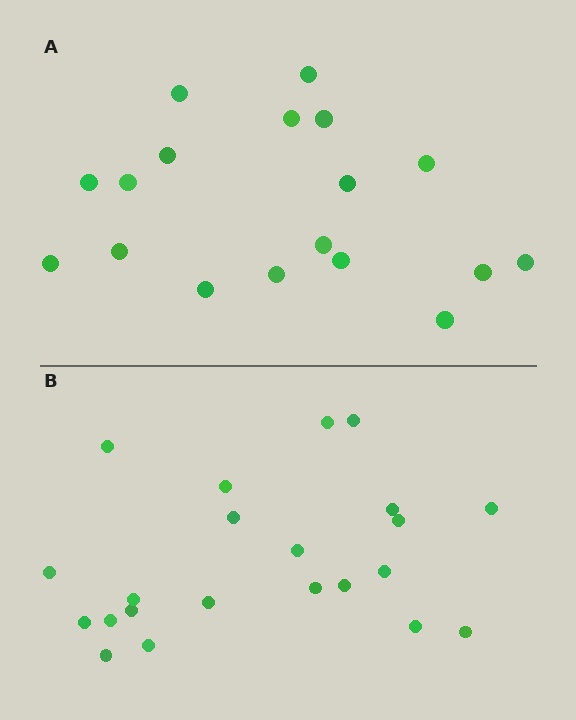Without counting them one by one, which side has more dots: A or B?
Region B (the bottom region) has more dots.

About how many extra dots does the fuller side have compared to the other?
Region B has about 4 more dots than region A.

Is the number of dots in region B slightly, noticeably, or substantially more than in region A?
Region B has only slightly more — the two regions are fairly close. The ratio is roughly 1.2 to 1.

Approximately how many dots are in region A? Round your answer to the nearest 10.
About 20 dots. (The exact count is 18, which rounds to 20.)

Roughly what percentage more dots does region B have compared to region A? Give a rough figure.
About 20% more.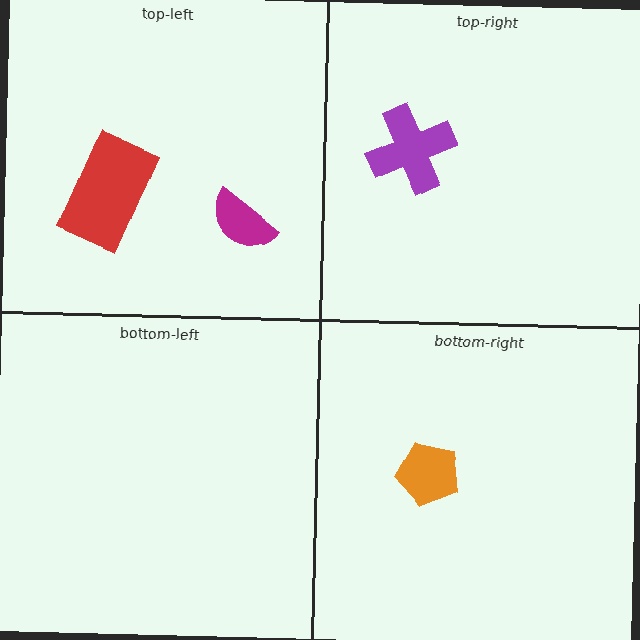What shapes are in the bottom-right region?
The orange pentagon.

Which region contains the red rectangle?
The top-left region.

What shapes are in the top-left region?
The magenta semicircle, the red rectangle.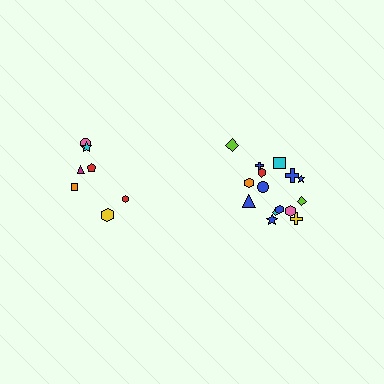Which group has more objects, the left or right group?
The right group.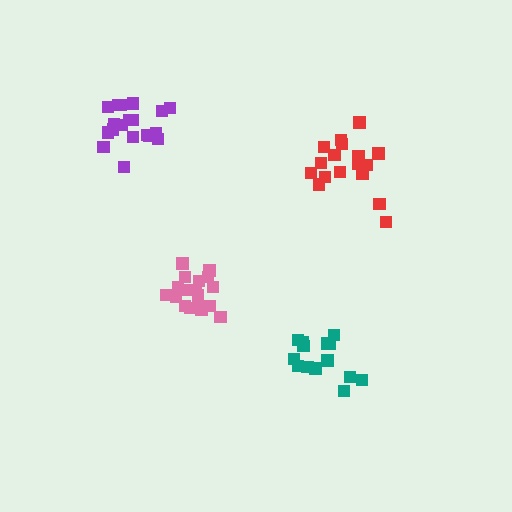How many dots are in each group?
Group 1: 19 dots, Group 2: 18 dots, Group 3: 14 dots, Group 4: 19 dots (70 total).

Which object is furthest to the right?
The red cluster is rightmost.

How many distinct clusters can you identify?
There are 4 distinct clusters.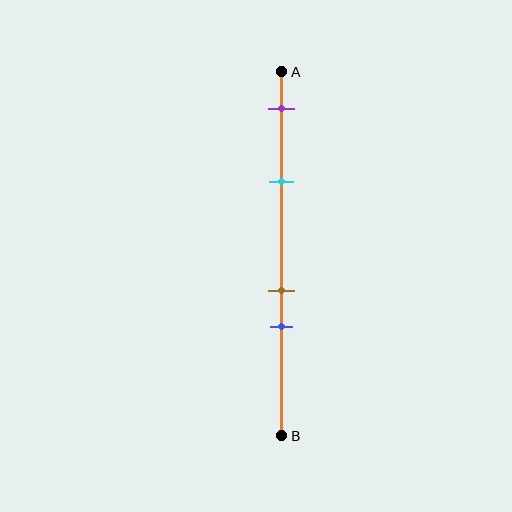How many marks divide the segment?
There are 4 marks dividing the segment.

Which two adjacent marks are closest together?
The brown and blue marks are the closest adjacent pair.